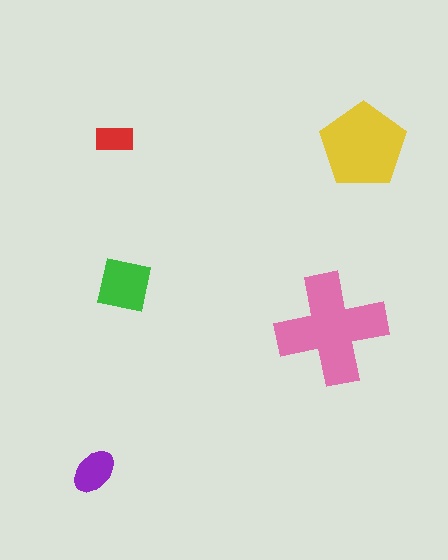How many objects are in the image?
There are 5 objects in the image.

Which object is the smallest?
The red rectangle.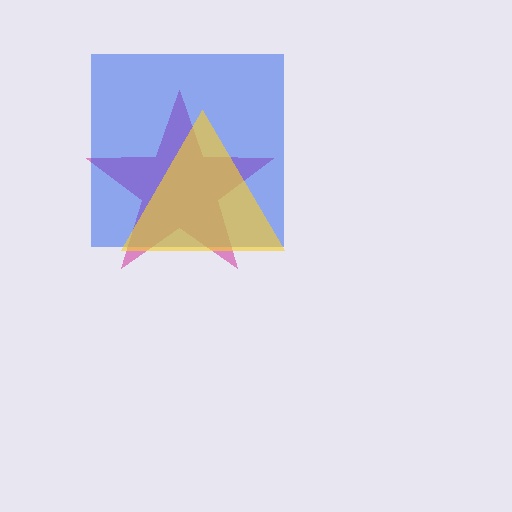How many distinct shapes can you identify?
There are 3 distinct shapes: a magenta star, a blue square, a yellow triangle.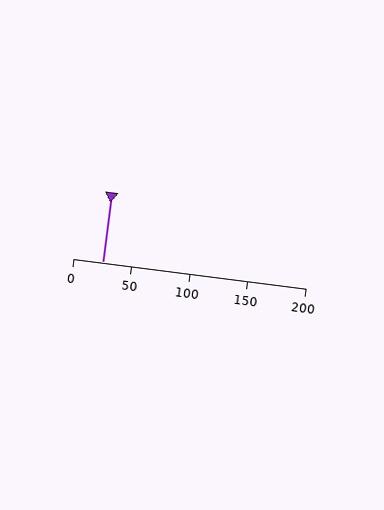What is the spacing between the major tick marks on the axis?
The major ticks are spaced 50 apart.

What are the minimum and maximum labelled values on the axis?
The axis runs from 0 to 200.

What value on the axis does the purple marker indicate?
The marker indicates approximately 25.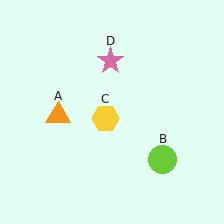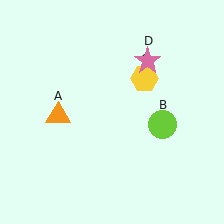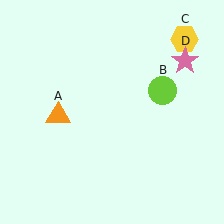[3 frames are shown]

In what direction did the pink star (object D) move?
The pink star (object D) moved right.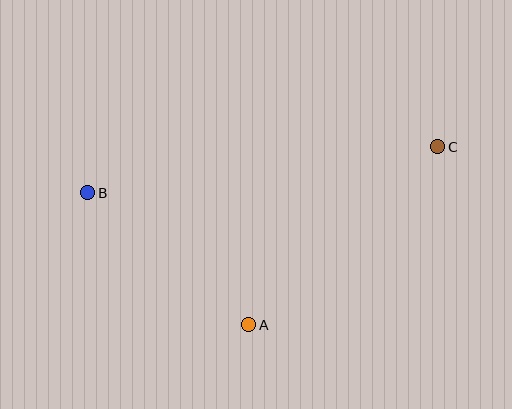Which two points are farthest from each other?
Points B and C are farthest from each other.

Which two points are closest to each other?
Points A and B are closest to each other.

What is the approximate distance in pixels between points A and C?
The distance between A and C is approximately 260 pixels.